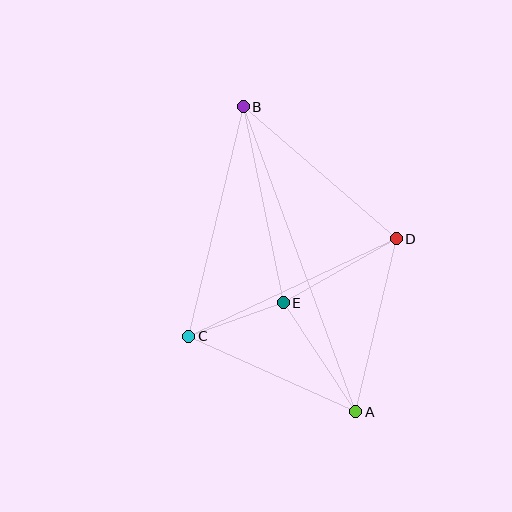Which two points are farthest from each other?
Points A and B are farthest from each other.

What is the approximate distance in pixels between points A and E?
The distance between A and E is approximately 131 pixels.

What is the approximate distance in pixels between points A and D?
The distance between A and D is approximately 178 pixels.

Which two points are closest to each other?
Points C and E are closest to each other.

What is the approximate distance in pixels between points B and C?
The distance between B and C is approximately 236 pixels.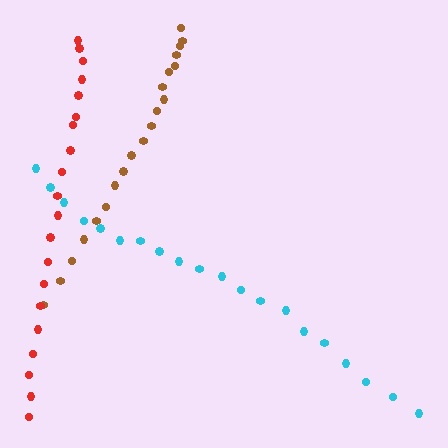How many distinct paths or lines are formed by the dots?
There are 3 distinct paths.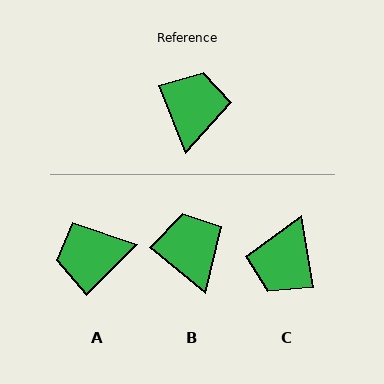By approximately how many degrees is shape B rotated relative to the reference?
Approximately 29 degrees counter-clockwise.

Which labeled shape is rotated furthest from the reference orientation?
C, about 168 degrees away.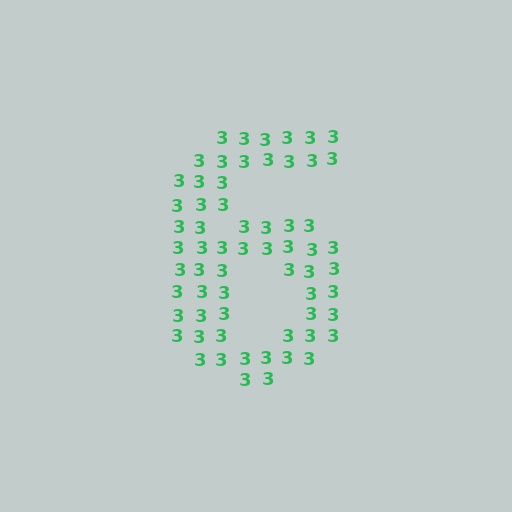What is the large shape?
The large shape is the digit 6.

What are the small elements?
The small elements are digit 3's.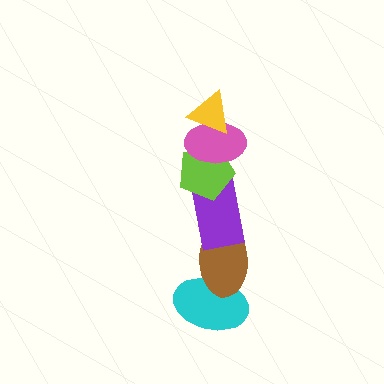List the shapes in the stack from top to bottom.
From top to bottom: the yellow triangle, the pink ellipse, the lime pentagon, the purple rectangle, the brown ellipse, the cyan ellipse.